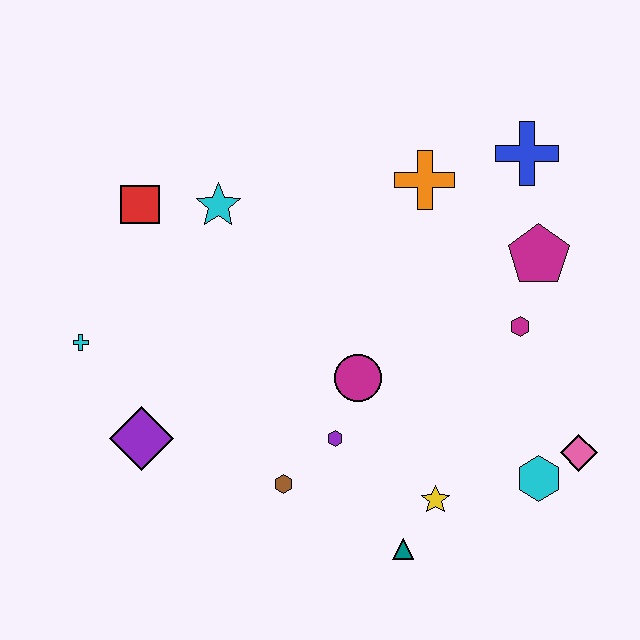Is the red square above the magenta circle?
Yes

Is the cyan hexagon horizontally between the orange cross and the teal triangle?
No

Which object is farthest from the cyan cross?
The pink diamond is farthest from the cyan cross.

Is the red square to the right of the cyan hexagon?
No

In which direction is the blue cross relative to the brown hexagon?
The blue cross is above the brown hexagon.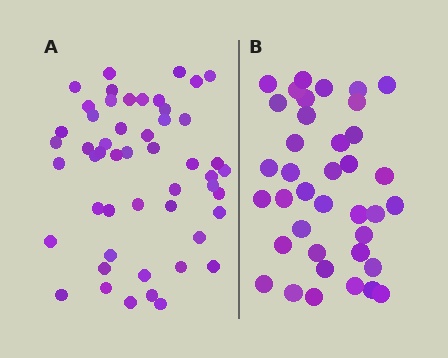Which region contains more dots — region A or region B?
Region A (the left region) has more dots.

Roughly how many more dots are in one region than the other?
Region A has approximately 15 more dots than region B.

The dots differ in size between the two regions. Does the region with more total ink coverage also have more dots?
No. Region B has more total ink coverage because its dots are larger, but region A actually contains more individual dots. Total area can be misleading — the number of items is what matters here.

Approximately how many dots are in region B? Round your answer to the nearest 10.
About 40 dots. (The exact count is 38, which rounds to 40.)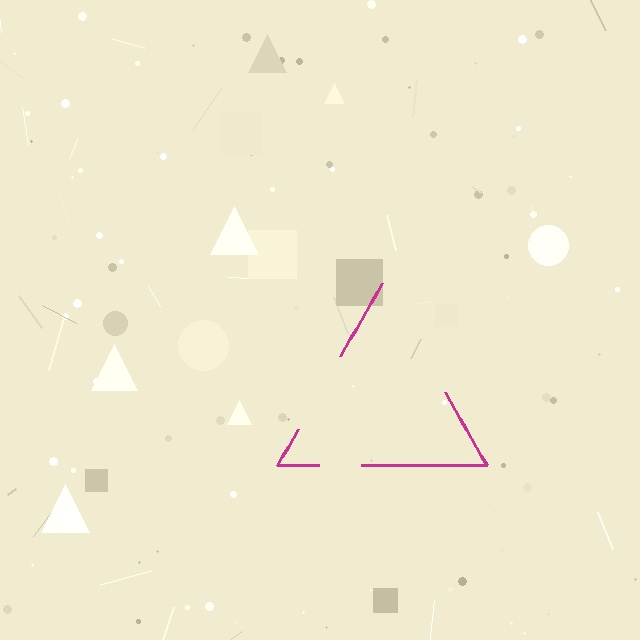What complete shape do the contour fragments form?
The contour fragments form a triangle.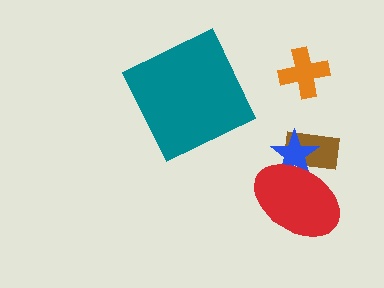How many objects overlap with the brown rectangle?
2 objects overlap with the brown rectangle.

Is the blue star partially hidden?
Yes, it is partially covered by another shape.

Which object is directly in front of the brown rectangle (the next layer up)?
The blue star is directly in front of the brown rectangle.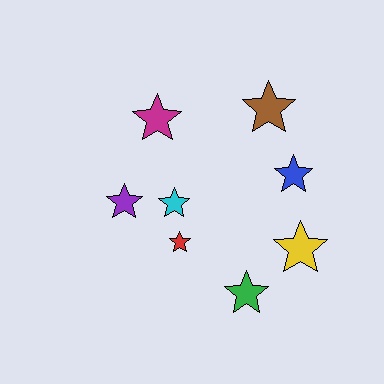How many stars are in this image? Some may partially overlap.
There are 8 stars.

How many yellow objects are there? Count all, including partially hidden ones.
There is 1 yellow object.